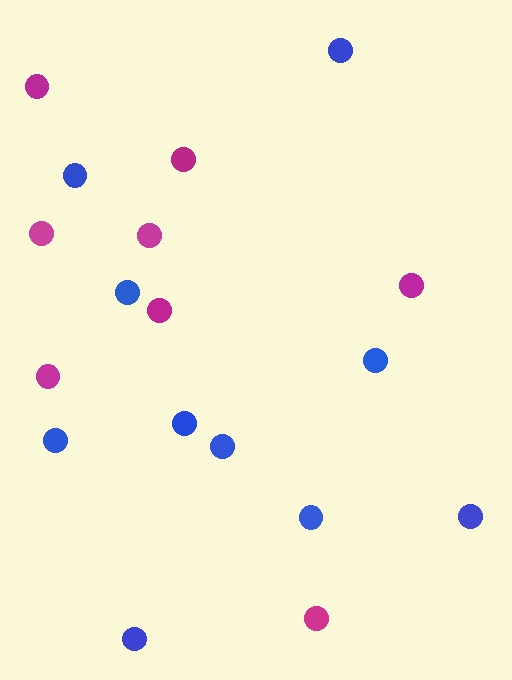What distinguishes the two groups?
There are 2 groups: one group of magenta circles (8) and one group of blue circles (10).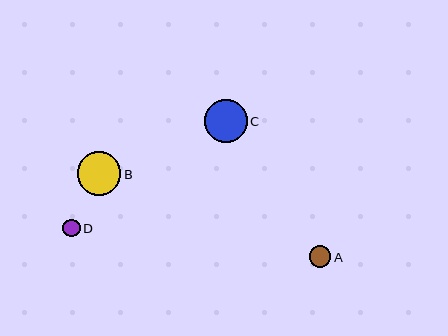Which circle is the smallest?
Circle D is the smallest with a size of approximately 17 pixels.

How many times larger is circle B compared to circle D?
Circle B is approximately 2.5 times the size of circle D.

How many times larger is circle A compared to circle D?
Circle A is approximately 1.2 times the size of circle D.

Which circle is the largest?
Circle B is the largest with a size of approximately 43 pixels.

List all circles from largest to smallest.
From largest to smallest: B, C, A, D.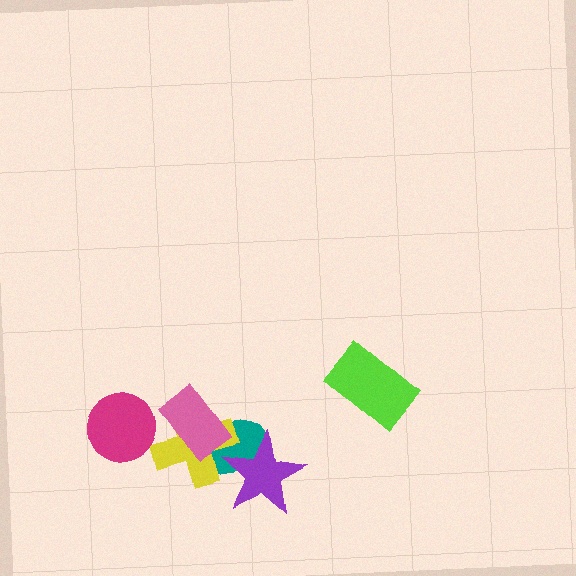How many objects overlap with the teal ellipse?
3 objects overlap with the teal ellipse.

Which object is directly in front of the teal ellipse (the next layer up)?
The yellow cross is directly in front of the teal ellipse.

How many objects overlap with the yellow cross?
3 objects overlap with the yellow cross.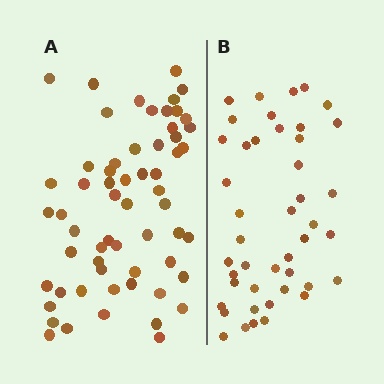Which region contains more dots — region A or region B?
Region A (the left region) has more dots.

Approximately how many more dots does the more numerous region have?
Region A has approximately 15 more dots than region B.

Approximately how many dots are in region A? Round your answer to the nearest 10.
About 60 dots.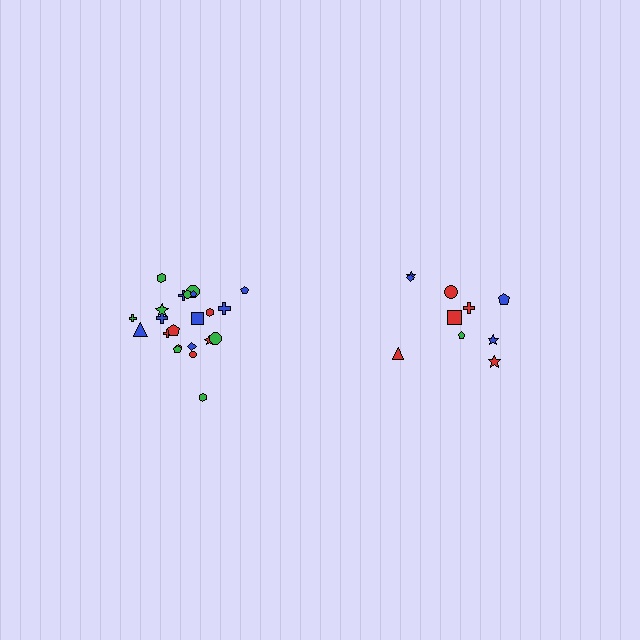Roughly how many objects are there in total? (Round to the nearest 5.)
Roughly 30 objects in total.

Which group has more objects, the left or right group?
The left group.